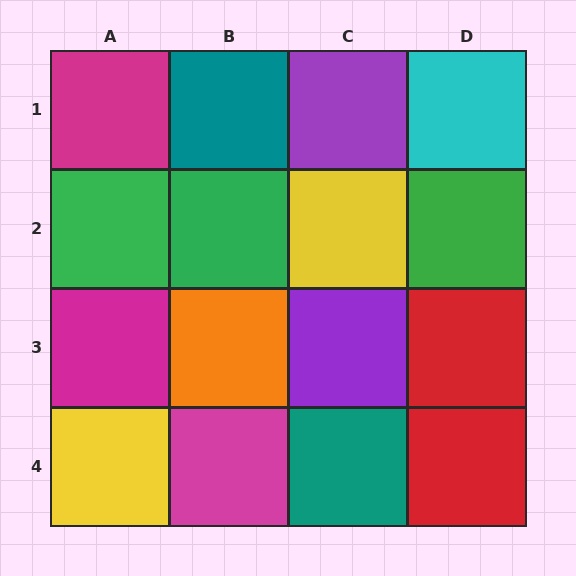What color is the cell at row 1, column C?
Purple.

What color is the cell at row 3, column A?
Magenta.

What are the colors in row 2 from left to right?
Green, green, yellow, green.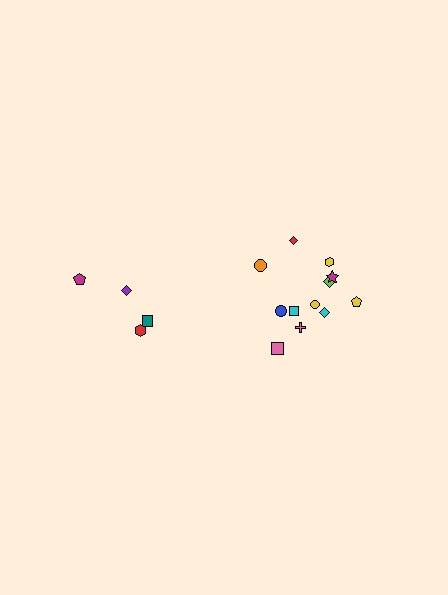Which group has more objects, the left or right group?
The right group.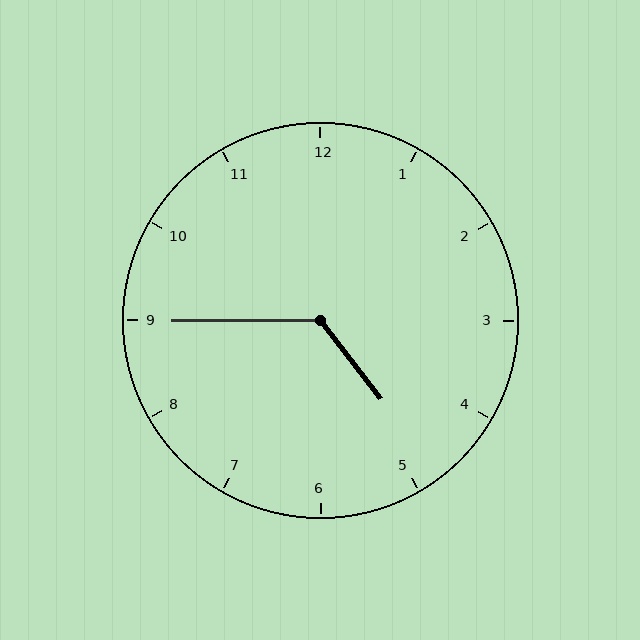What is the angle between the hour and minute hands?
Approximately 128 degrees.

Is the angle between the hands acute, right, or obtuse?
It is obtuse.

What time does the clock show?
4:45.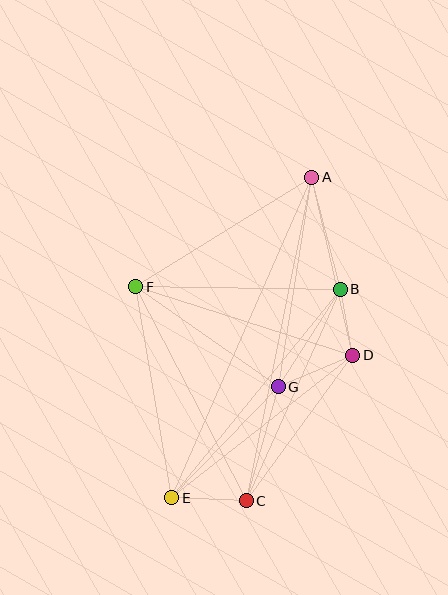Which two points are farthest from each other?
Points A and E are farthest from each other.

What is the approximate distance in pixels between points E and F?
The distance between E and F is approximately 214 pixels.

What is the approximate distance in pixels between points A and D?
The distance between A and D is approximately 183 pixels.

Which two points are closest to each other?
Points B and D are closest to each other.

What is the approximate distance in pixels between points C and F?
The distance between C and F is approximately 240 pixels.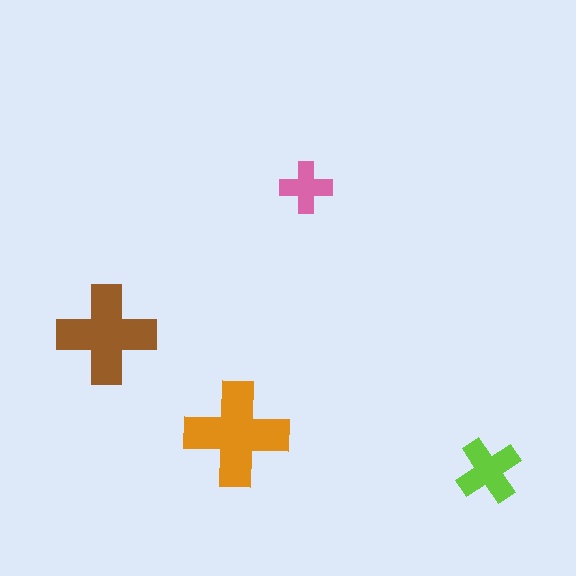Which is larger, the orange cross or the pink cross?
The orange one.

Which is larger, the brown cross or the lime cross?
The brown one.